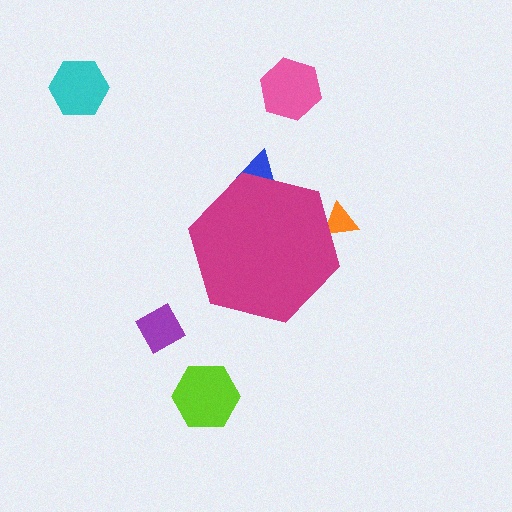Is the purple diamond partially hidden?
No, the purple diamond is fully visible.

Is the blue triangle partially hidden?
Yes, the blue triangle is partially hidden behind the magenta hexagon.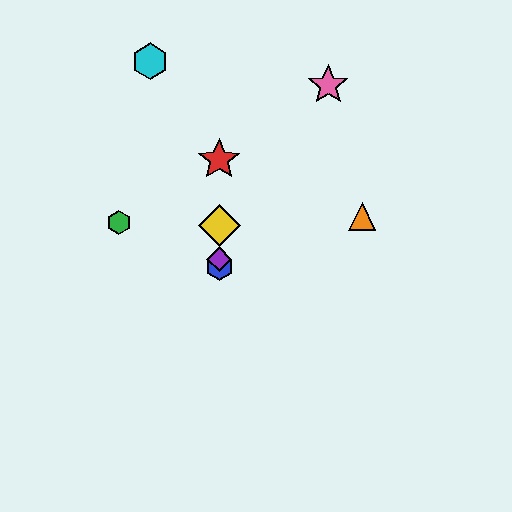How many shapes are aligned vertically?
4 shapes (the red star, the blue hexagon, the yellow diamond, the purple diamond) are aligned vertically.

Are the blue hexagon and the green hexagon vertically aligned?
No, the blue hexagon is at x≈219 and the green hexagon is at x≈119.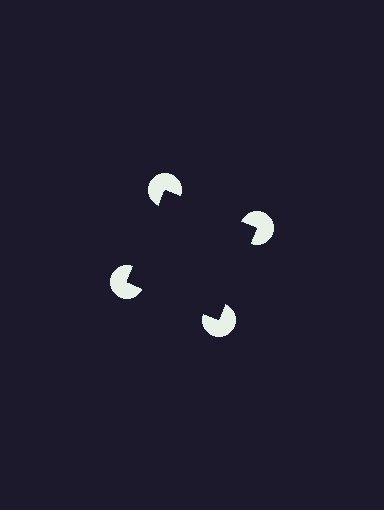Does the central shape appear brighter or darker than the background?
It typically appears slightly darker than the background, even though no actual brightness change is drawn.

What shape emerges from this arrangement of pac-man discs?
An illusory square — its edges are inferred from the aligned wedge cuts in the pac-man discs, not physically drawn.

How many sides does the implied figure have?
4 sides.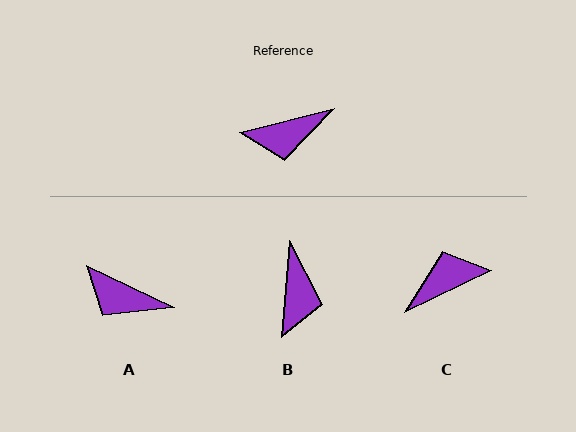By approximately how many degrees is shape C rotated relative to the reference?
Approximately 169 degrees clockwise.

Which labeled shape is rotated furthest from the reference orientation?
C, about 169 degrees away.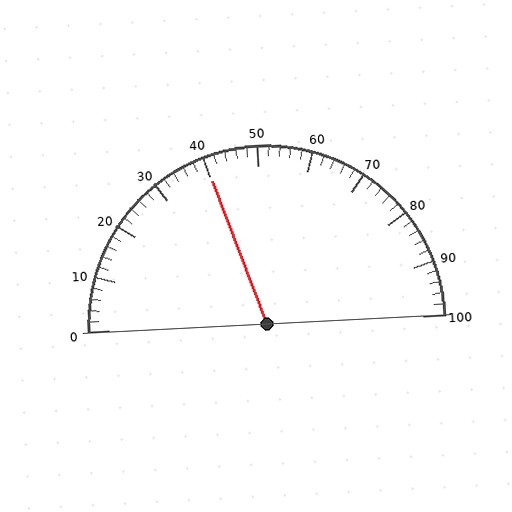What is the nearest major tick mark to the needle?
The nearest major tick mark is 40.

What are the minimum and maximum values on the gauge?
The gauge ranges from 0 to 100.